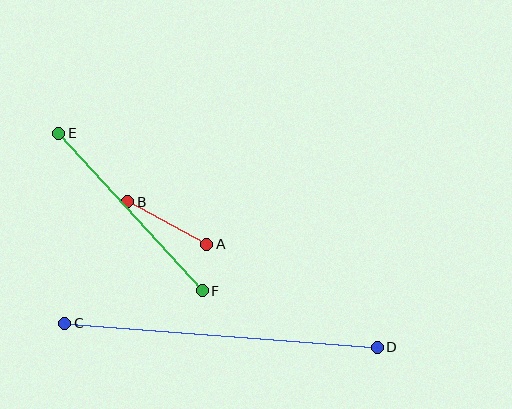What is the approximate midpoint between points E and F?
The midpoint is at approximately (130, 212) pixels.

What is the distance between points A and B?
The distance is approximately 90 pixels.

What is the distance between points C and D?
The distance is approximately 314 pixels.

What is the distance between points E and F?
The distance is approximately 213 pixels.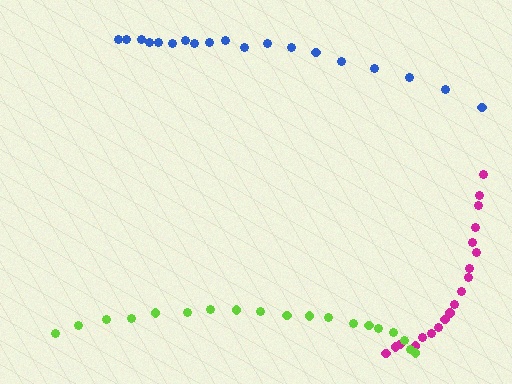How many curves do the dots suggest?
There are 3 distinct paths.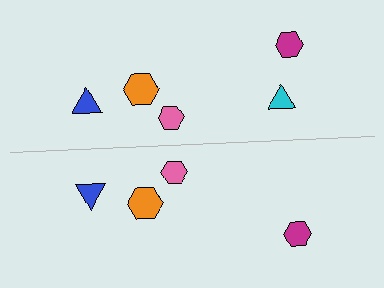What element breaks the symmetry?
A cyan triangle is missing from the bottom side.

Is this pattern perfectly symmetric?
No, the pattern is not perfectly symmetric. A cyan triangle is missing from the bottom side.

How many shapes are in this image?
There are 9 shapes in this image.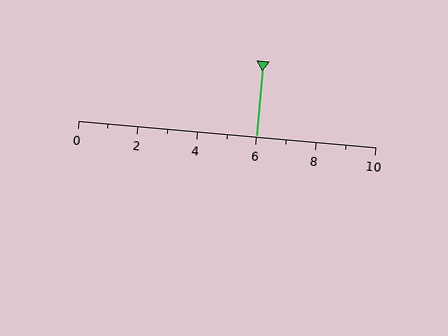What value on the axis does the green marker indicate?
The marker indicates approximately 6.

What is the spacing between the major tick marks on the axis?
The major ticks are spaced 2 apart.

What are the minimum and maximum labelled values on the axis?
The axis runs from 0 to 10.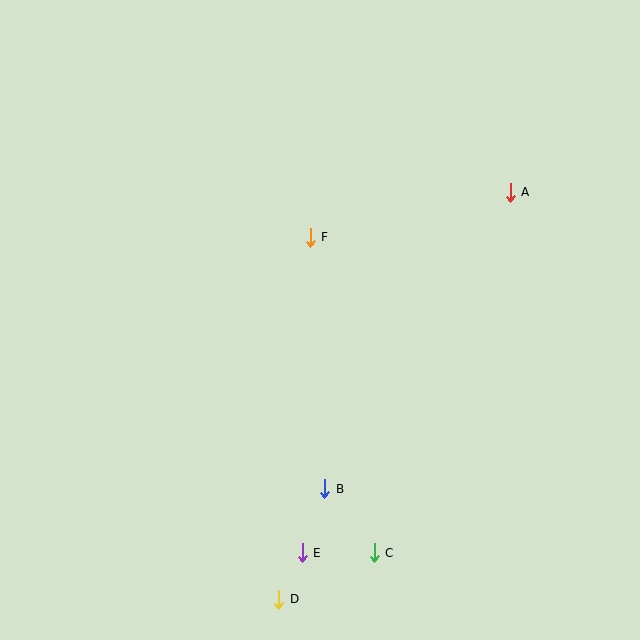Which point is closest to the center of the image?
Point F at (310, 237) is closest to the center.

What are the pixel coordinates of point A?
Point A is at (510, 192).